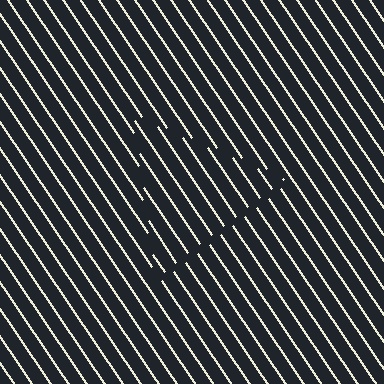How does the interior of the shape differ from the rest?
The interior of the shape contains the same grating, shifted by half a period — the contour is defined by the phase discontinuity where line-ends from the inner and outer gratings abut.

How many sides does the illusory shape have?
3 sides — the line-ends trace a triangle.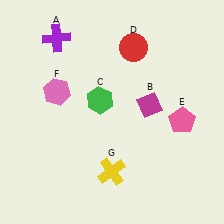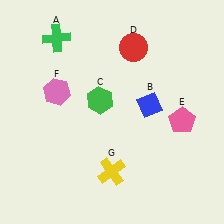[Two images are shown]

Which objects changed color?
A changed from purple to green. B changed from magenta to blue.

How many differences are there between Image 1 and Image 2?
There are 2 differences between the two images.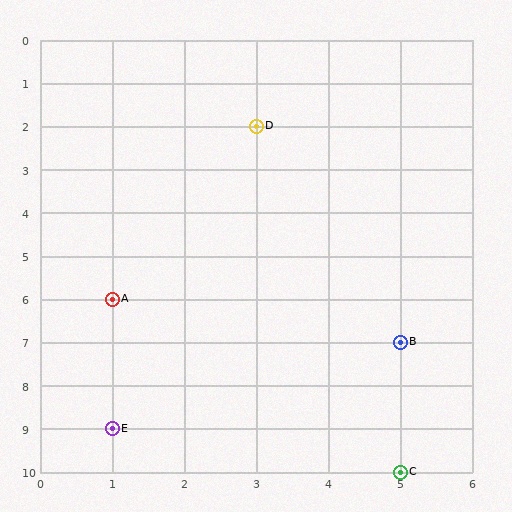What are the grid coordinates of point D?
Point D is at grid coordinates (3, 2).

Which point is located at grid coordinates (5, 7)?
Point B is at (5, 7).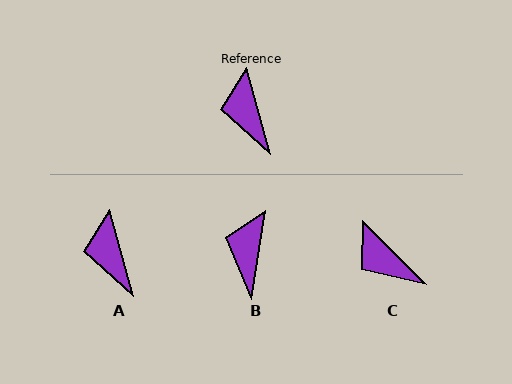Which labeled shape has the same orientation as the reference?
A.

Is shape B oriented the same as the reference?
No, it is off by about 25 degrees.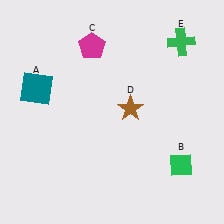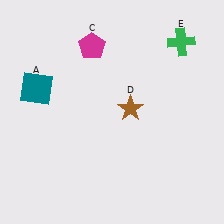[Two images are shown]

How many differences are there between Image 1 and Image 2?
There is 1 difference between the two images.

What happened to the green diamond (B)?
The green diamond (B) was removed in Image 2. It was in the bottom-right area of Image 1.